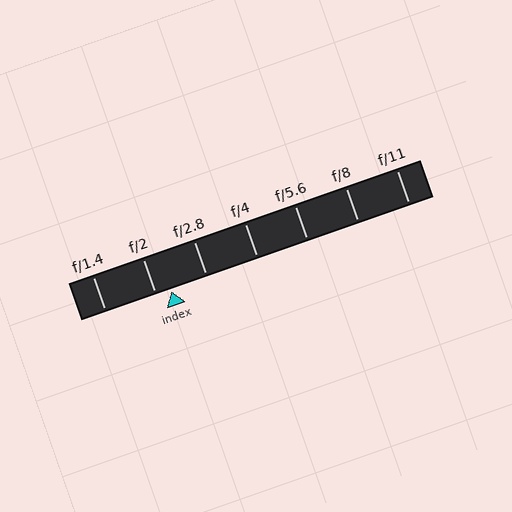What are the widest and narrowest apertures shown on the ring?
The widest aperture shown is f/1.4 and the narrowest is f/11.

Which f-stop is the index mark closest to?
The index mark is closest to f/2.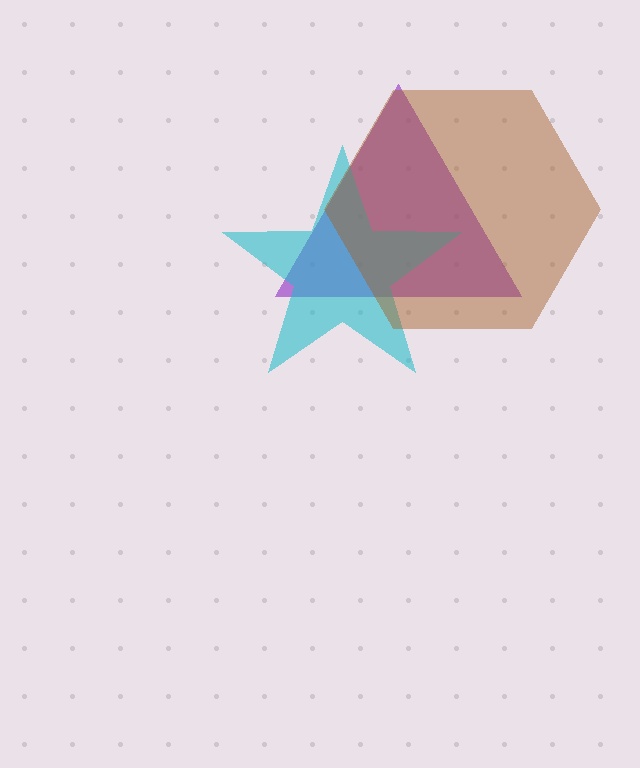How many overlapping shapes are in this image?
There are 3 overlapping shapes in the image.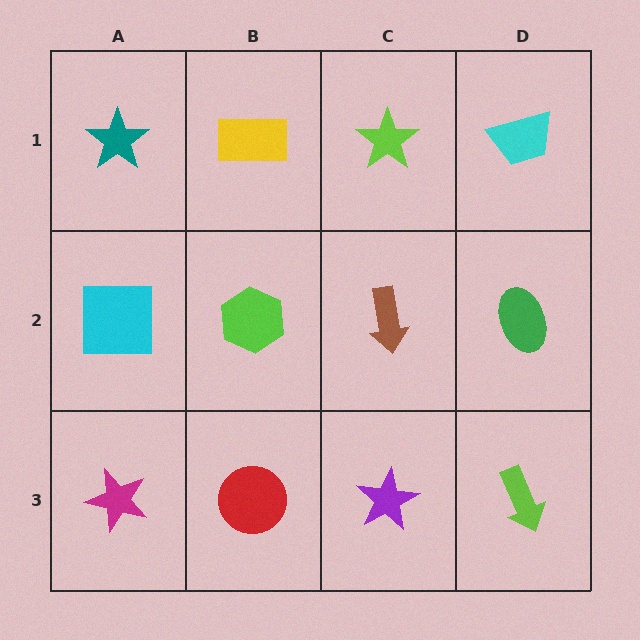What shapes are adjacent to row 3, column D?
A green ellipse (row 2, column D), a purple star (row 3, column C).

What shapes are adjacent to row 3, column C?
A brown arrow (row 2, column C), a red circle (row 3, column B), a lime arrow (row 3, column D).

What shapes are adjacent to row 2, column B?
A yellow rectangle (row 1, column B), a red circle (row 3, column B), a cyan square (row 2, column A), a brown arrow (row 2, column C).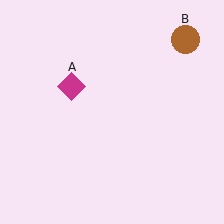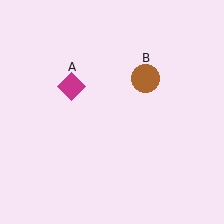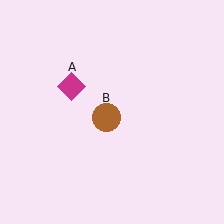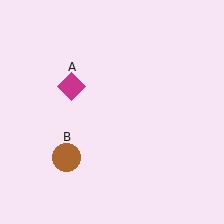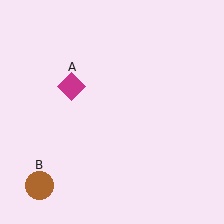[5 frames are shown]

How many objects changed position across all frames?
1 object changed position: brown circle (object B).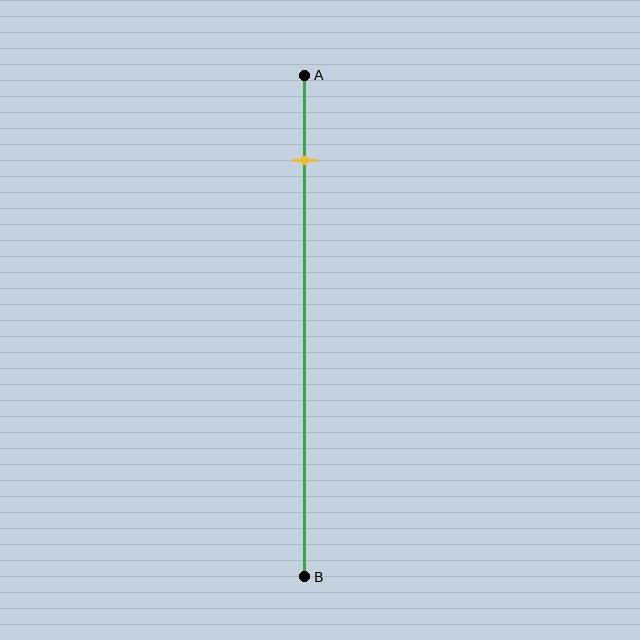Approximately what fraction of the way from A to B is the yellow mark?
The yellow mark is approximately 15% of the way from A to B.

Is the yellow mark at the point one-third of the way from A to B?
No, the mark is at about 15% from A, not at the 33% one-third point.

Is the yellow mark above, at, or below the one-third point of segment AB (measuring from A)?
The yellow mark is above the one-third point of segment AB.